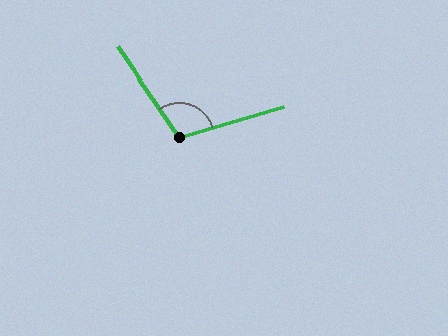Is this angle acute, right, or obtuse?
It is obtuse.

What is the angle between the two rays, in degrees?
Approximately 108 degrees.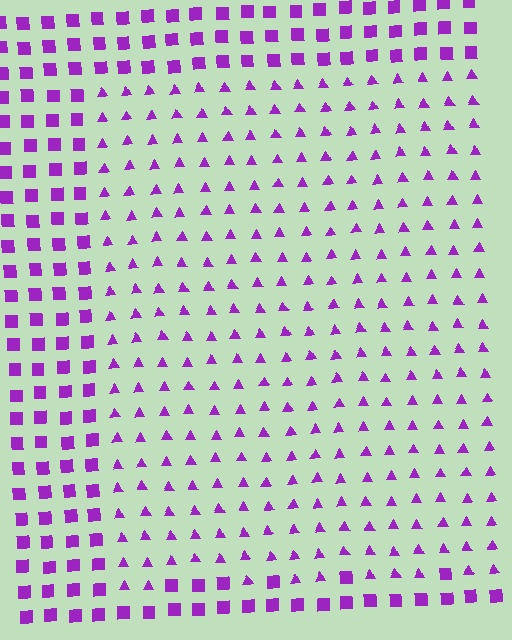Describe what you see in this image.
The image is filled with small purple elements arranged in a uniform grid. A rectangle-shaped region contains triangles, while the surrounding area contains squares. The boundary is defined purely by the change in element shape.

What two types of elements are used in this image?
The image uses triangles inside the rectangle region and squares outside it.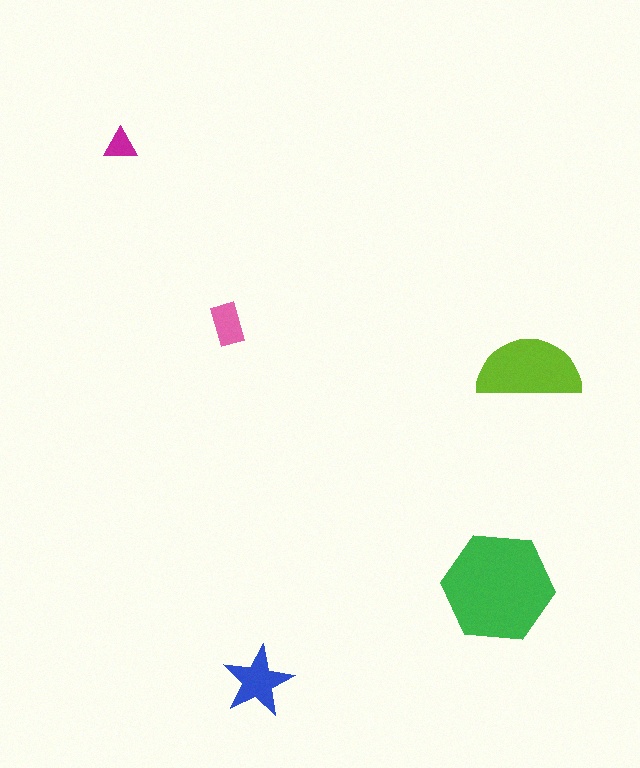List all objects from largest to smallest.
The green hexagon, the lime semicircle, the blue star, the pink rectangle, the magenta triangle.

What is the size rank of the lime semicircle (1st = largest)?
2nd.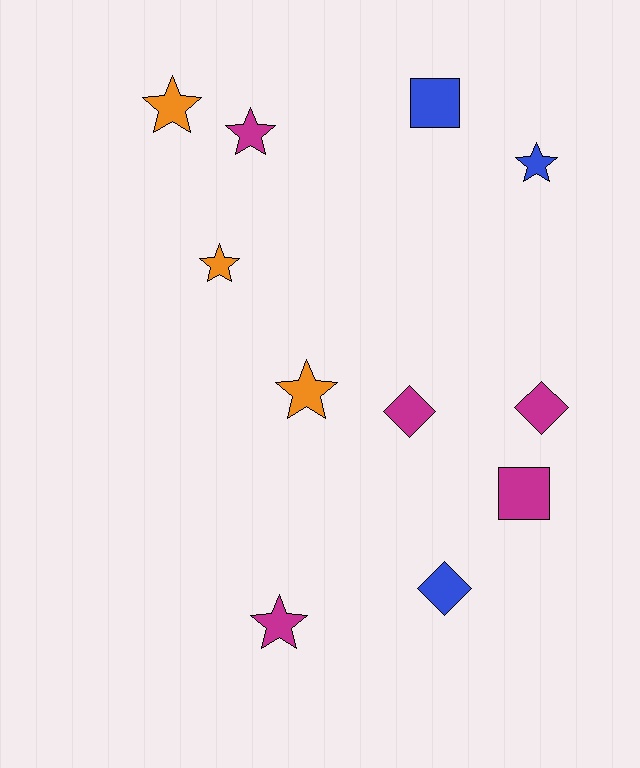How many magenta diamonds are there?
There are 2 magenta diamonds.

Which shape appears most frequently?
Star, with 6 objects.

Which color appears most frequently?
Magenta, with 5 objects.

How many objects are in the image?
There are 11 objects.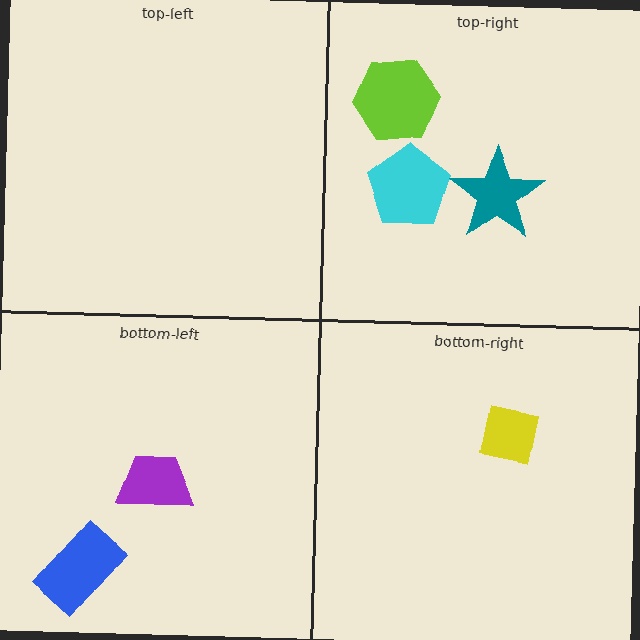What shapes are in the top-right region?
The cyan pentagon, the teal star, the lime hexagon.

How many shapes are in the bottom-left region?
2.